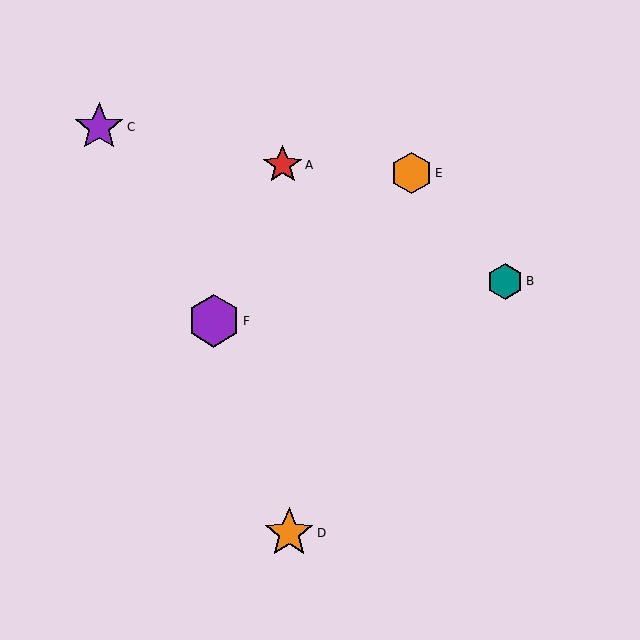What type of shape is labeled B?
Shape B is a teal hexagon.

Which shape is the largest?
The purple hexagon (labeled F) is the largest.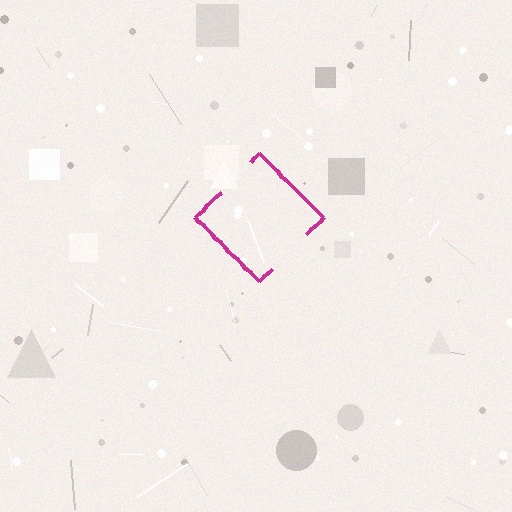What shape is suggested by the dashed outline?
The dashed outline suggests a diamond.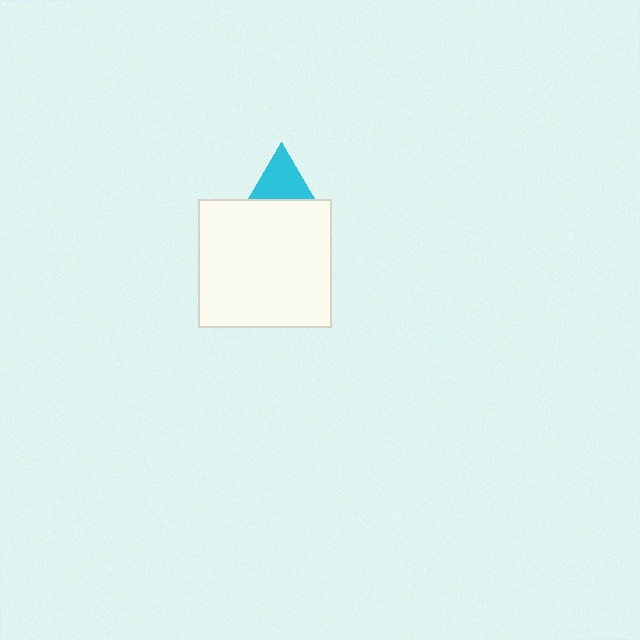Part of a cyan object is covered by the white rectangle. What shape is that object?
It is a triangle.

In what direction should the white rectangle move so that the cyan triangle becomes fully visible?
The white rectangle should move down. That is the shortest direction to clear the overlap and leave the cyan triangle fully visible.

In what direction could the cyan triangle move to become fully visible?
The cyan triangle could move up. That would shift it out from behind the white rectangle entirely.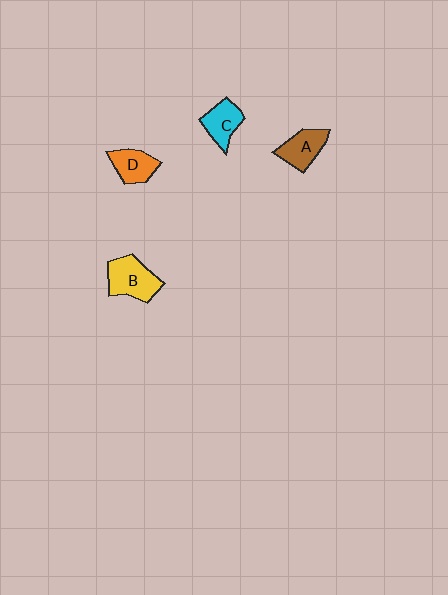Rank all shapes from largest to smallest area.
From largest to smallest: B (yellow), A (brown), C (cyan), D (orange).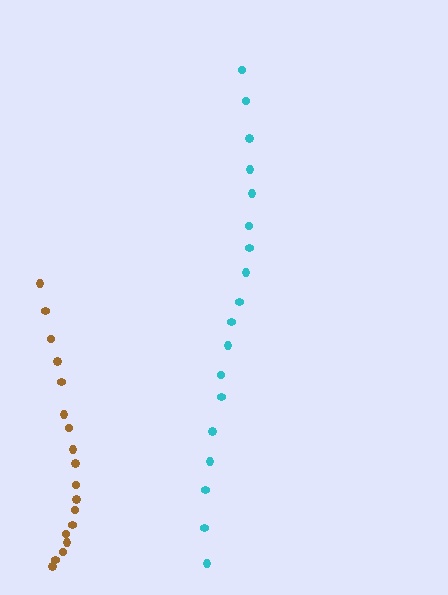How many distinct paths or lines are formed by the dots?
There are 2 distinct paths.